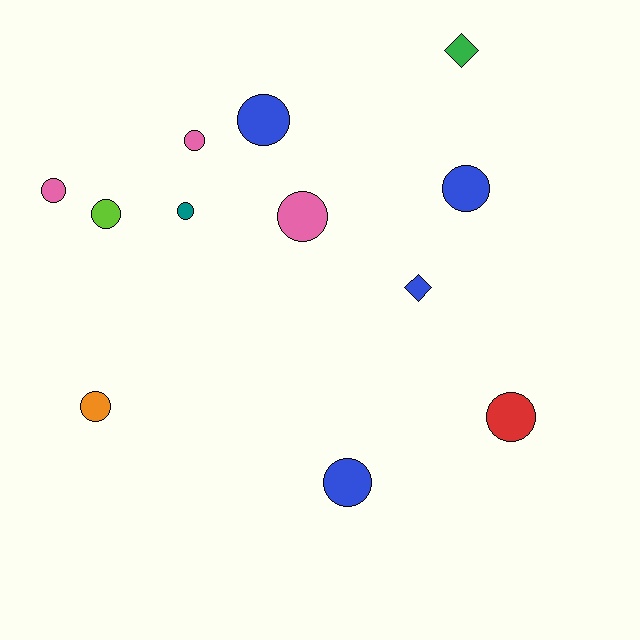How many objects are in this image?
There are 12 objects.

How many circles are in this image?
There are 10 circles.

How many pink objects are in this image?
There are 3 pink objects.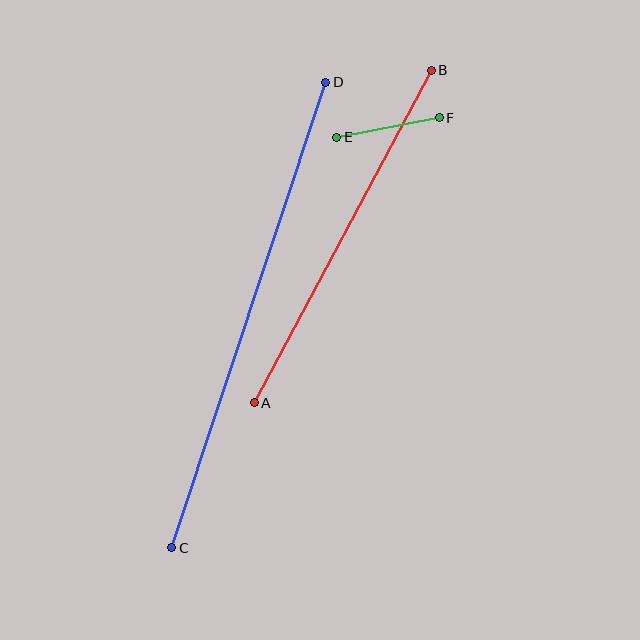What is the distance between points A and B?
The distance is approximately 376 pixels.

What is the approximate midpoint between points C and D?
The midpoint is at approximately (249, 315) pixels.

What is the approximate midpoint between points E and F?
The midpoint is at approximately (388, 127) pixels.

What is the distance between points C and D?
The distance is approximately 490 pixels.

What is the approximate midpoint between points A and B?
The midpoint is at approximately (343, 237) pixels.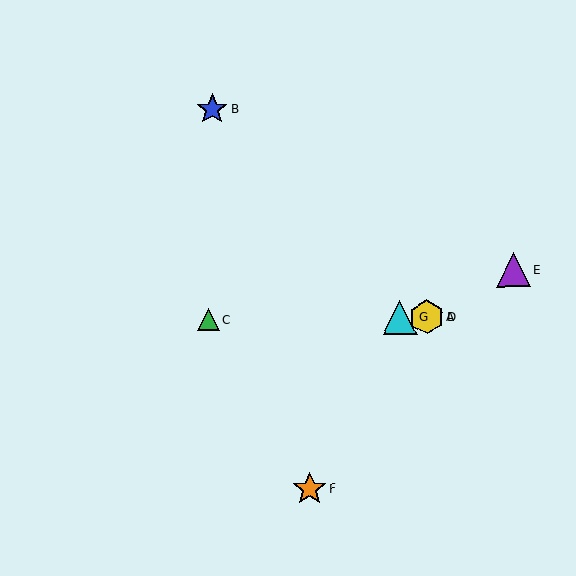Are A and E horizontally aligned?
No, A is at y≈317 and E is at y≈270.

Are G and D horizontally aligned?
Yes, both are at y≈317.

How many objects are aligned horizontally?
4 objects (A, C, D, G) are aligned horizontally.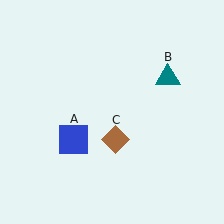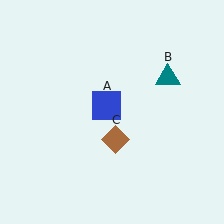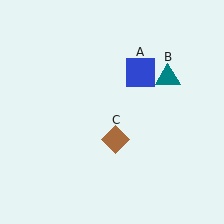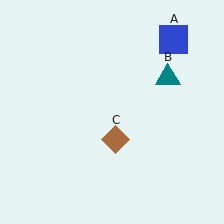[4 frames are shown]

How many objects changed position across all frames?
1 object changed position: blue square (object A).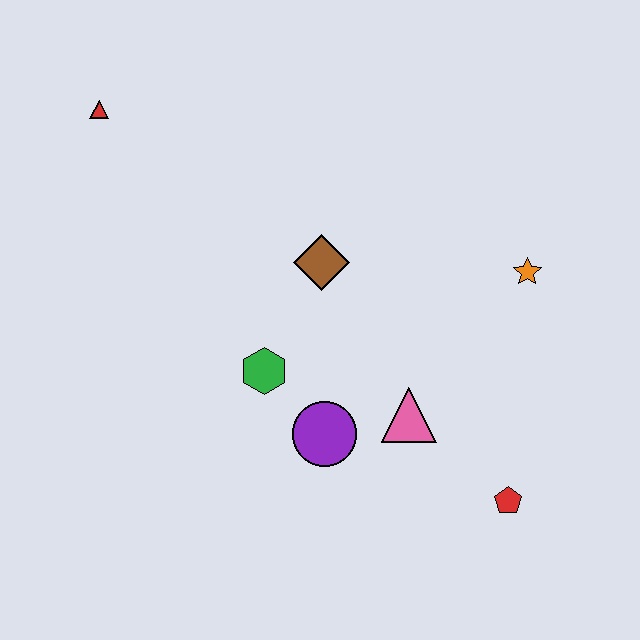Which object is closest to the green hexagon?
The purple circle is closest to the green hexagon.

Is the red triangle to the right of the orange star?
No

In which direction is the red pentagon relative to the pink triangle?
The red pentagon is to the right of the pink triangle.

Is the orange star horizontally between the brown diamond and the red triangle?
No